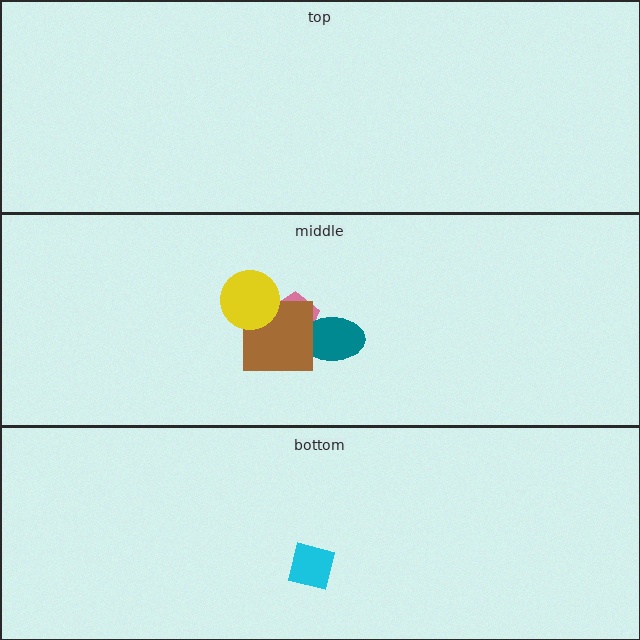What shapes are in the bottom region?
The cyan square.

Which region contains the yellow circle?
The middle region.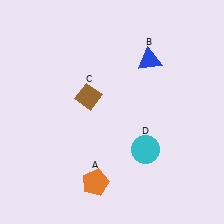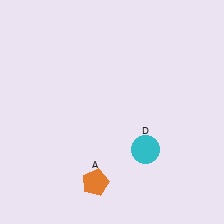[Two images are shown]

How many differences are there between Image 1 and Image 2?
There are 2 differences between the two images.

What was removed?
The blue triangle (B), the brown diamond (C) were removed in Image 2.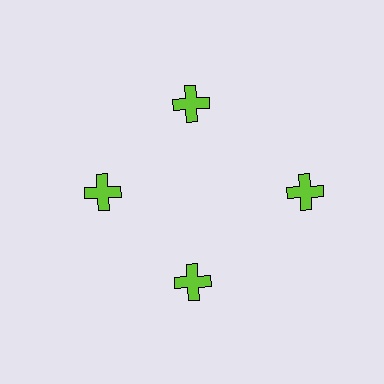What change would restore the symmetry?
The symmetry would be restored by moving it inward, back onto the ring so that all 4 crosses sit at equal angles and equal distance from the center.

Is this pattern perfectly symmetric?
No. The 4 lime crosses are arranged in a ring, but one element near the 3 o'clock position is pushed outward from the center, breaking the 4-fold rotational symmetry.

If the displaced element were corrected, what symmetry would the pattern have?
It would have 4-fold rotational symmetry — the pattern would map onto itself every 90 degrees.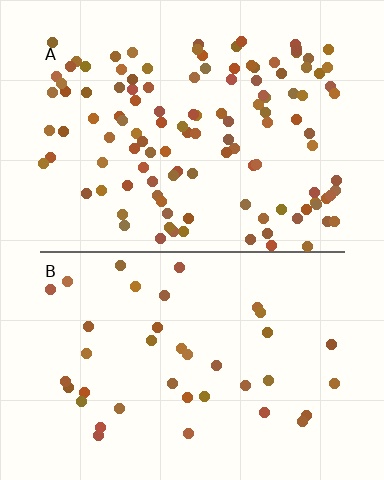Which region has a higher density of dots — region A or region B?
A (the top).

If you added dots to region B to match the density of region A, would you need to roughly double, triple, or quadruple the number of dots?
Approximately triple.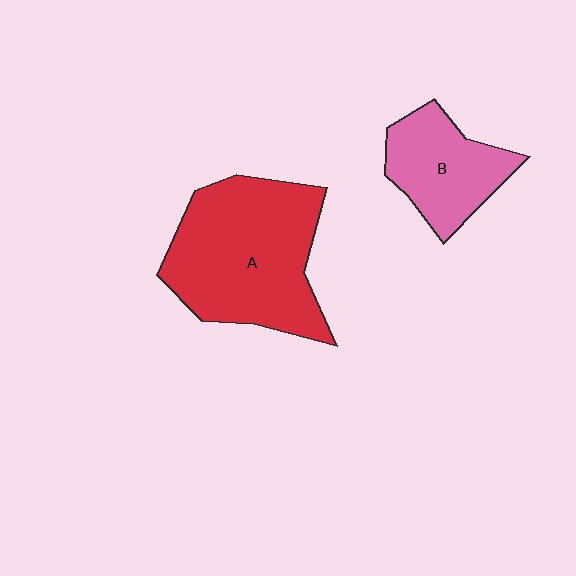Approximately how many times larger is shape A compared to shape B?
Approximately 1.9 times.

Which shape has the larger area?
Shape A (red).